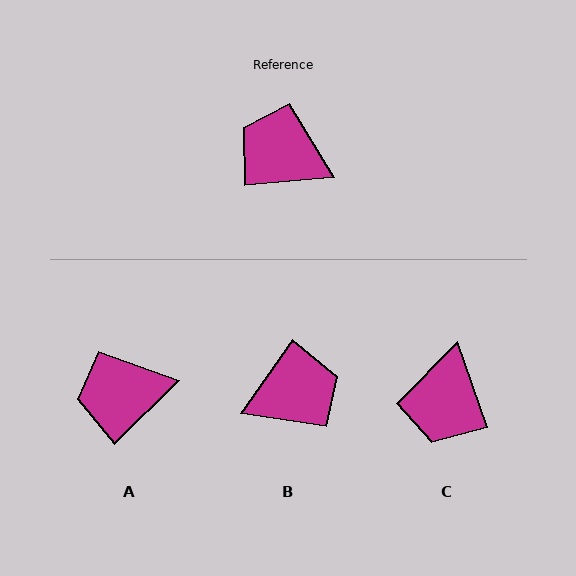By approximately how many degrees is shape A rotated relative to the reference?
Approximately 39 degrees counter-clockwise.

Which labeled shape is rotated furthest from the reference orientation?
B, about 130 degrees away.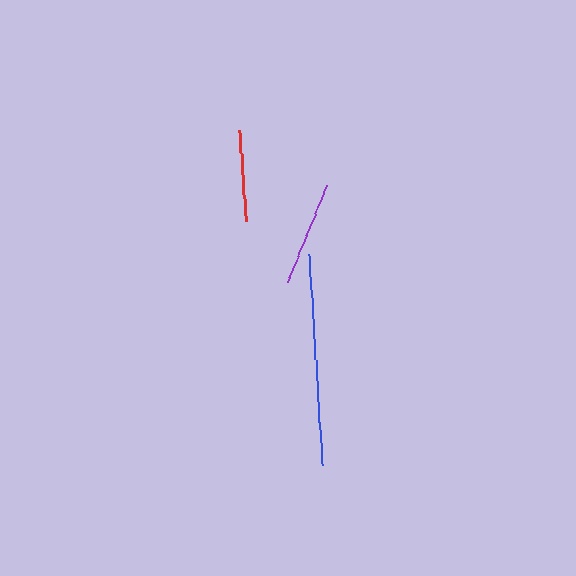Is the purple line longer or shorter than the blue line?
The blue line is longer than the purple line.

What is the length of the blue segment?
The blue segment is approximately 211 pixels long.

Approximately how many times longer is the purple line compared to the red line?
The purple line is approximately 1.2 times the length of the red line.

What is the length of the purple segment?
The purple segment is approximately 105 pixels long.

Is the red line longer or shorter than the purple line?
The purple line is longer than the red line.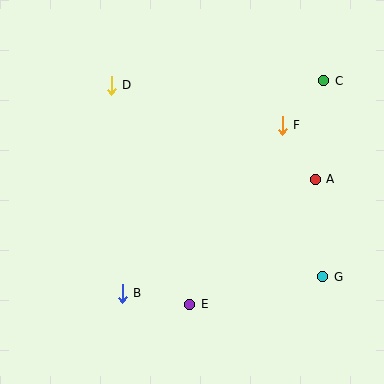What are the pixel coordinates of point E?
Point E is at (190, 304).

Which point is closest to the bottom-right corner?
Point G is closest to the bottom-right corner.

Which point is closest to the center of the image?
Point E at (190, 304) is closest to the center.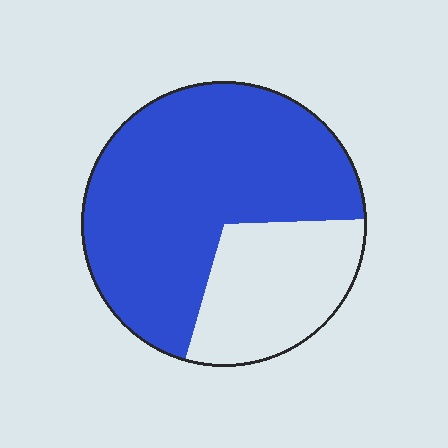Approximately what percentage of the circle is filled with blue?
Approximately 70%.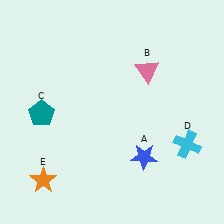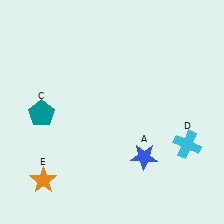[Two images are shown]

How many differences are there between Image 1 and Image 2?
There is 1 difference between the two images.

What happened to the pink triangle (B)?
The pink triangle (B) was removed in Image 2. It was in the top-right area of Image 1.